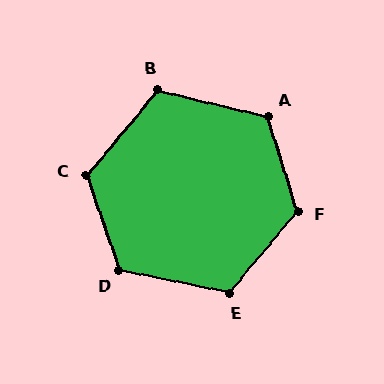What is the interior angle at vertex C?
Approximately 121 degrees (obtuse).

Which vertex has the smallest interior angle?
B, at approximately 117 degrees.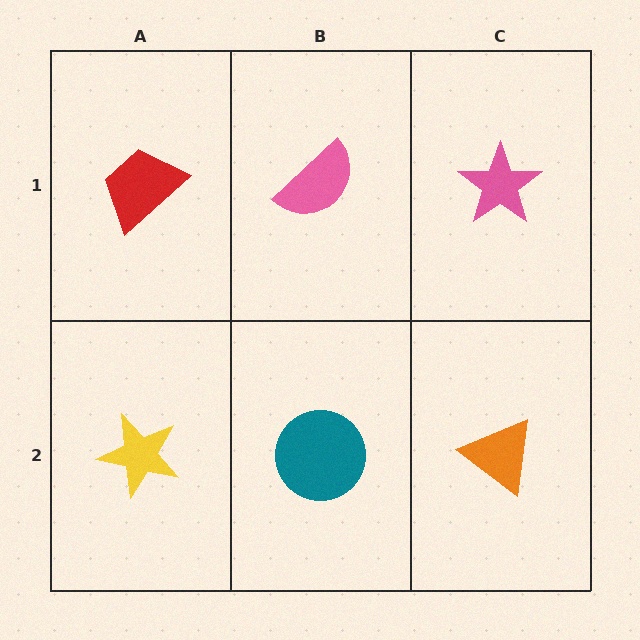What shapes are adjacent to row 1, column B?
A teal circle (row 2, column B), a red trapezoid (row 1, column A), a pink star (row 1, column C).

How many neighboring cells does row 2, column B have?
3.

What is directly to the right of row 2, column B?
An orange triangle.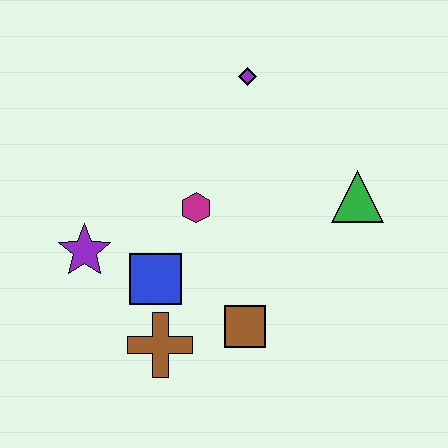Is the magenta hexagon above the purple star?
Yes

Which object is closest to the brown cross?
The blue square is closest to the brown cross.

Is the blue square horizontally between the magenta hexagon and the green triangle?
No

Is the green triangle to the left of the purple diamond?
No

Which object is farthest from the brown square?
The purple diamond is farthest from the brown square.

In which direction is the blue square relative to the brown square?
The blue square is to the left of the brown square.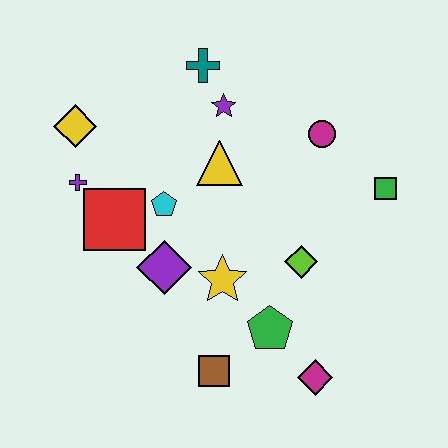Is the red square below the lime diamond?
No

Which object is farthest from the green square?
The yellow diamond is farthest from the green square.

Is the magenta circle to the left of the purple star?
No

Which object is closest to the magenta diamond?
The green pentagon is closest to the magenta diamond.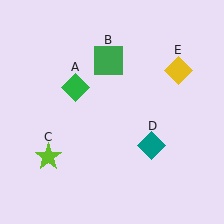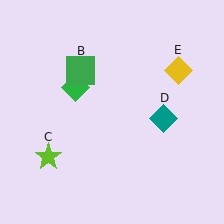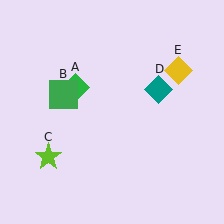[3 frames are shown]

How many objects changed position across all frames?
2 objects changed position: green square (object B), teal diamond (object D).